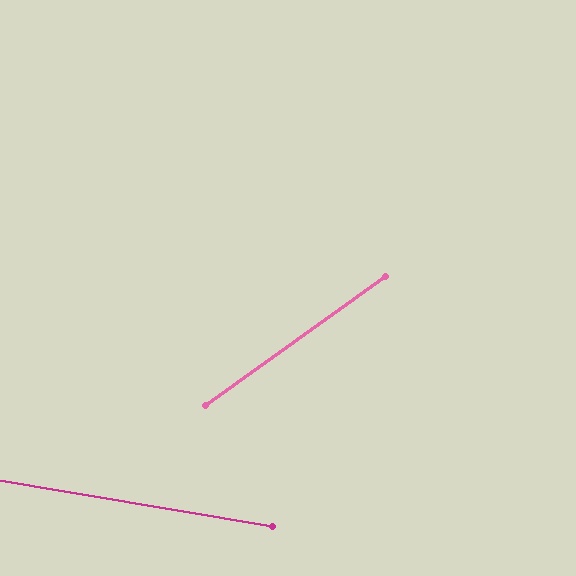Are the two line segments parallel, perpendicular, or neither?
Neither parallel nor perpendicular — they differ by about 45°.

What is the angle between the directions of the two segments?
Approximately 45 degrees.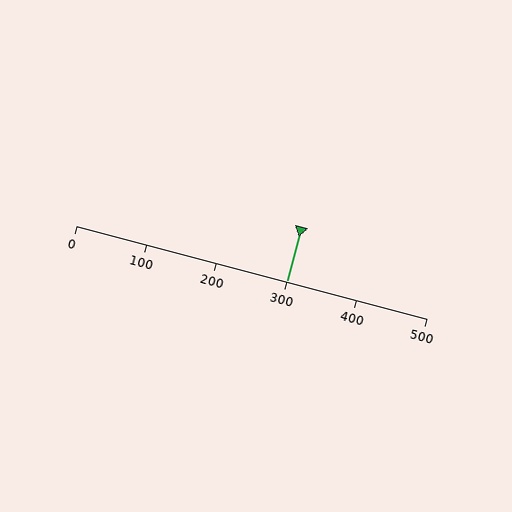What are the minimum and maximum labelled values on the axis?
The axis runs from 0 to 500.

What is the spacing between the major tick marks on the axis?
The major ticks are spaced 100 apart.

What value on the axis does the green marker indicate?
The marker indicates approximately 300.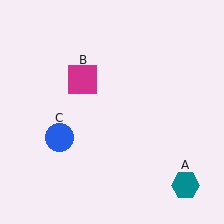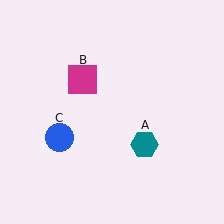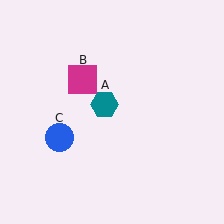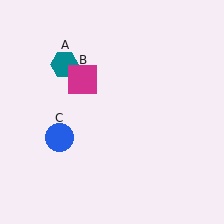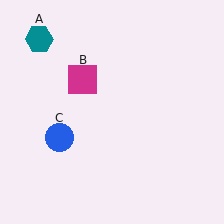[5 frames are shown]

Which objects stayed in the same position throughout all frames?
Magenta square (object B) and blue circle (object C) remained stationary.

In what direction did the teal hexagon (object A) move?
The teal hexagon (object A) moved up and to the left.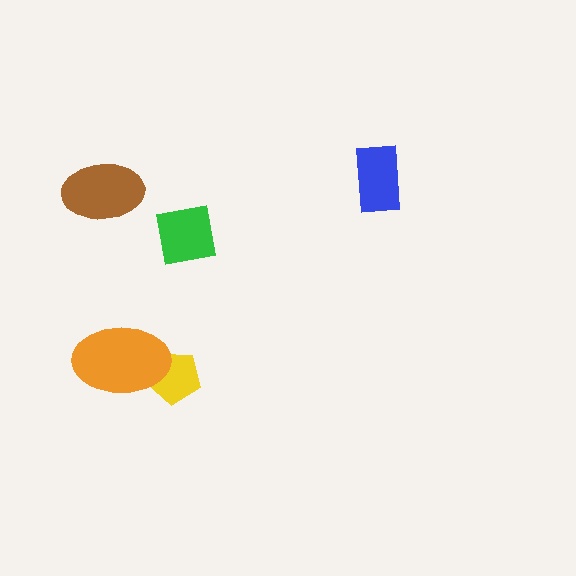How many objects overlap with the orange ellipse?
1 object overlaps with the orange ellipse.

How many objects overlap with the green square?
0 objects overlap with the green square.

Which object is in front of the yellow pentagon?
The orange ellipse is in front of the yellow pentagon.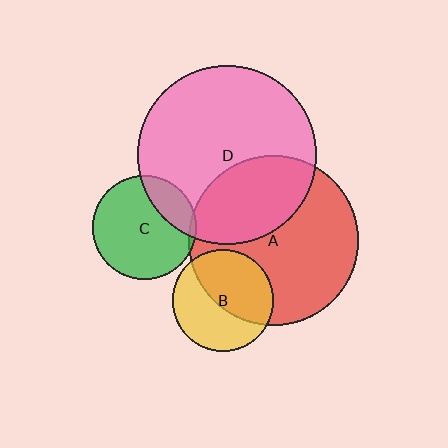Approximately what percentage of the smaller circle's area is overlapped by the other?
Approximately 20%.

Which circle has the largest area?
Circle D (pink).